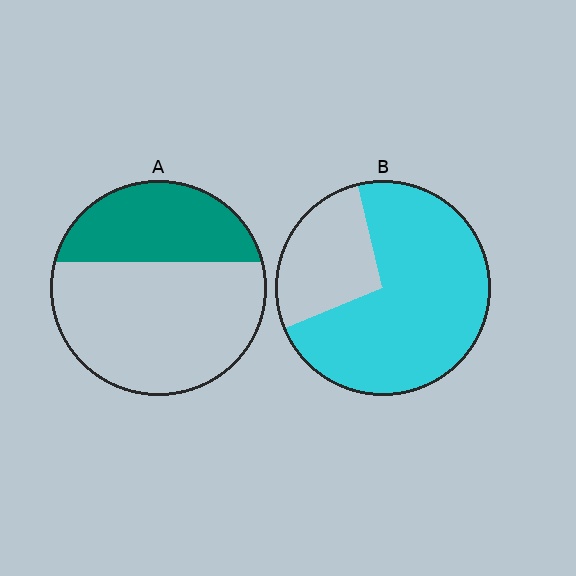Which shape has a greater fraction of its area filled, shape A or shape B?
Shape B.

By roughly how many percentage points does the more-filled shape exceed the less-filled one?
By roughly 40 percentage points (B over A).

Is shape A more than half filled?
No.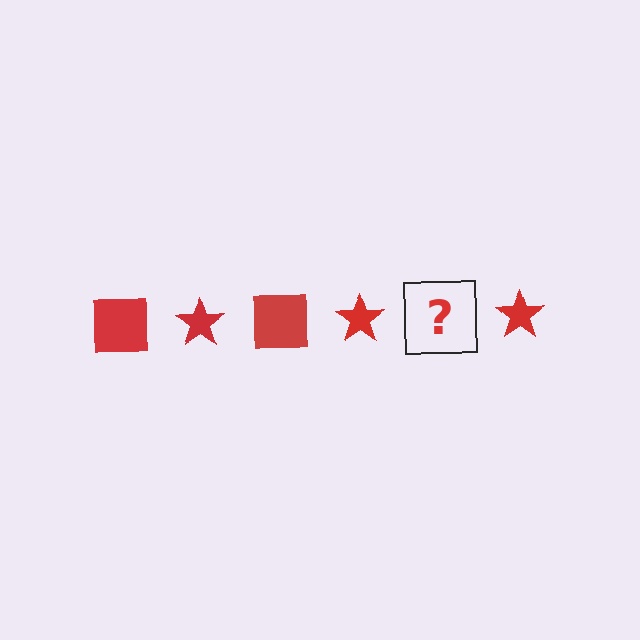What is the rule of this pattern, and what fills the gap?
The rule is that the pattern cycles through square, star shapes in red. The gap should be filled with a red square.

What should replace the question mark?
The question mark should be replaced with a red square.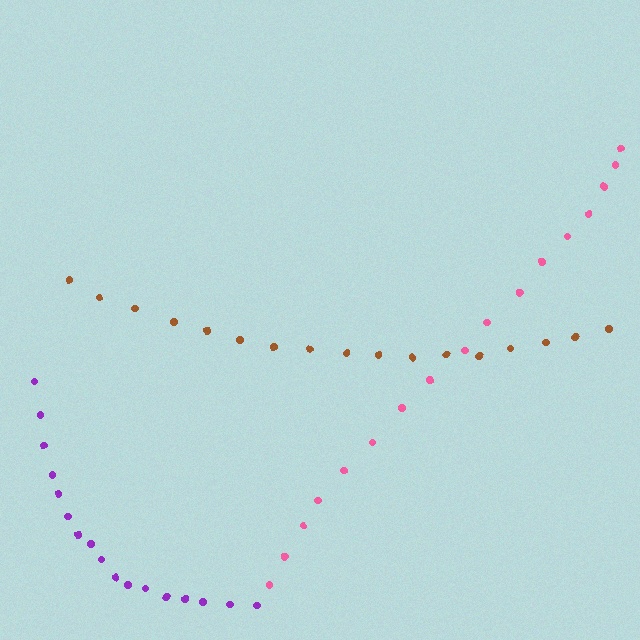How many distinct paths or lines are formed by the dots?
There are 3 distinct paths.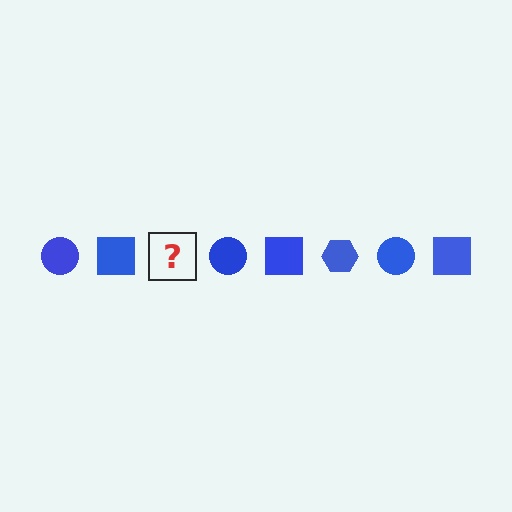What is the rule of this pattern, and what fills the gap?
The rule is that the pattern cycles through circle, square, hexagon shapes in blue. The gap should be filled with a blue hexagon.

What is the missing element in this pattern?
The missing element is a blue hexagon.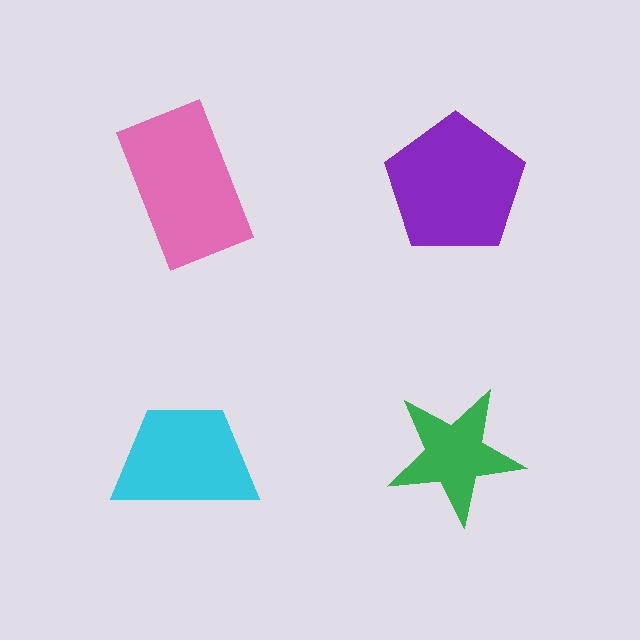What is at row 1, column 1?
A pink rectangle.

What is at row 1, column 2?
A purple pentagon.